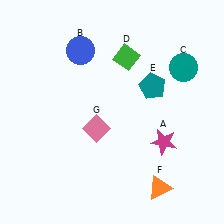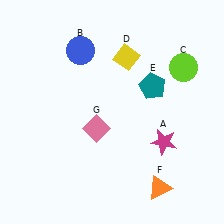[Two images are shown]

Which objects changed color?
C changed from teal to lime. D changed from green to yellow.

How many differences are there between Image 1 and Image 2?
There are 2 differences between the two images.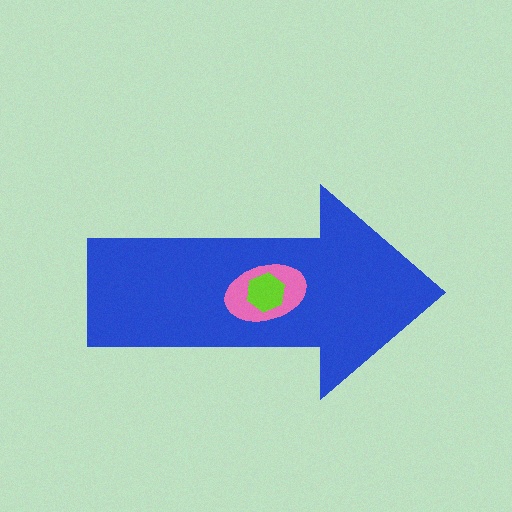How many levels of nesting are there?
3.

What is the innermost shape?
The lime hexagon.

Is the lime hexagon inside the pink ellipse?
Yes.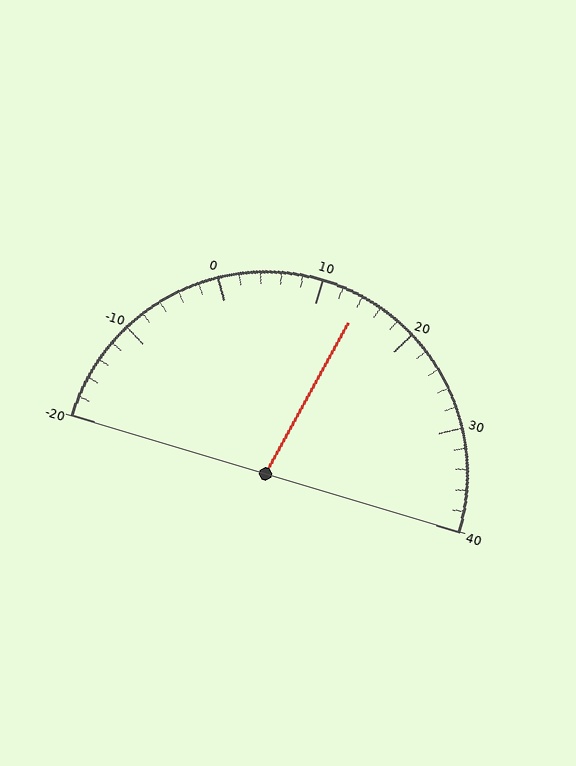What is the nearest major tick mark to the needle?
The nearest major tick mark is 10.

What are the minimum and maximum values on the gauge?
The gauge ranges from -20 to 40.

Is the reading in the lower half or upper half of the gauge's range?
The reading is in the upper half of the range (-20 to 40).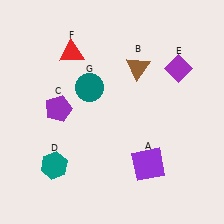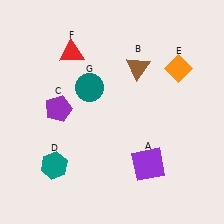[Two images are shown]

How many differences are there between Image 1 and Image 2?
There is 1 difference between the two images.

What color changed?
The diamond (E) changed from purple in Image 1 to orange in Image 2.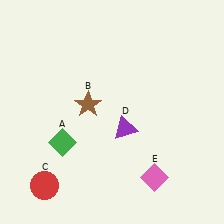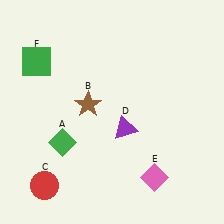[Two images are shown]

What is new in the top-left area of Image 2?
A green square (F) was added in the top-left area of Image 2.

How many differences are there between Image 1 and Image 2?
There is 1 difference between the two images.